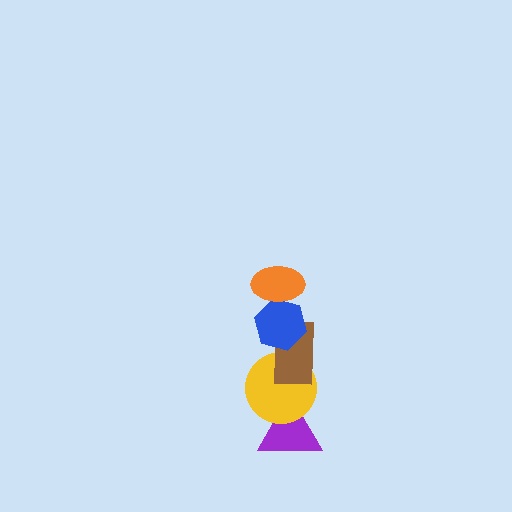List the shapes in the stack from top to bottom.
From top to bottom: the orange ellipse, the blue hexagon, the brown rectangle, the yellow circle, the purple triangle.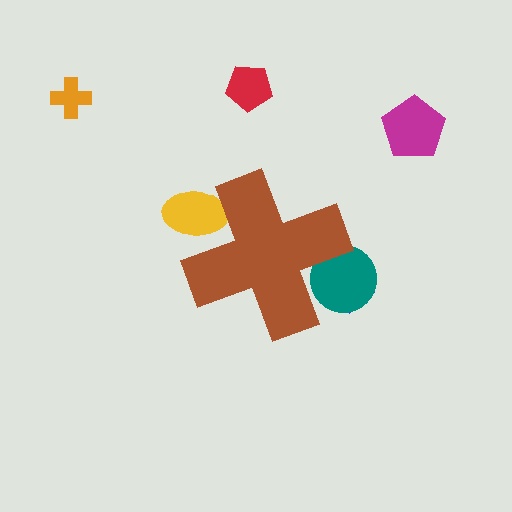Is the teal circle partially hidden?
Yes, the teal circle is partially hidden behind the brown cross.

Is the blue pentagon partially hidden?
Yes, the blue pentagon is partially hidden behind the brown cross.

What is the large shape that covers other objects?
A brown cross.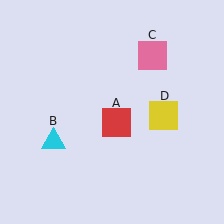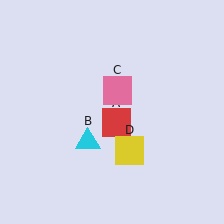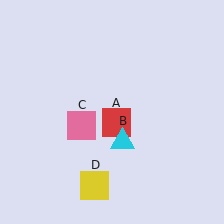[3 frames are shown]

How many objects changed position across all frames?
3 objects changed position: cyan triangle (object B), pink square (object C), yellow square (object D).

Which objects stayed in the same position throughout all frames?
Red square (object A) remained stationary.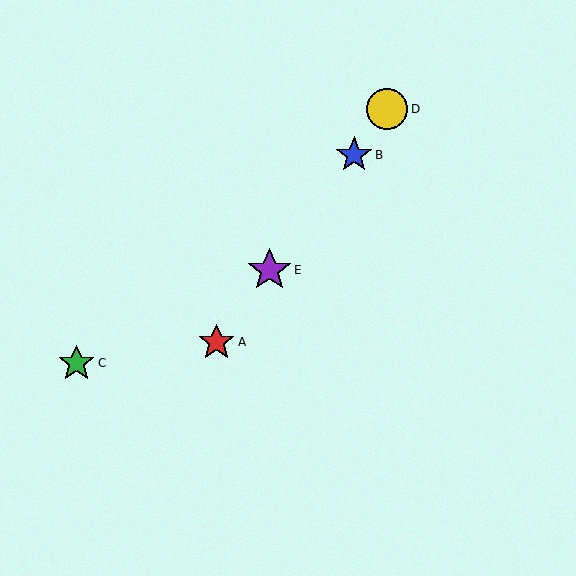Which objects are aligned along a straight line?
Objects A, B, D, E are aligned along a straight line.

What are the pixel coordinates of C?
Object C is at (77, 363).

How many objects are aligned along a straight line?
4 objects (A, B, D, E) are aligned along a straight line.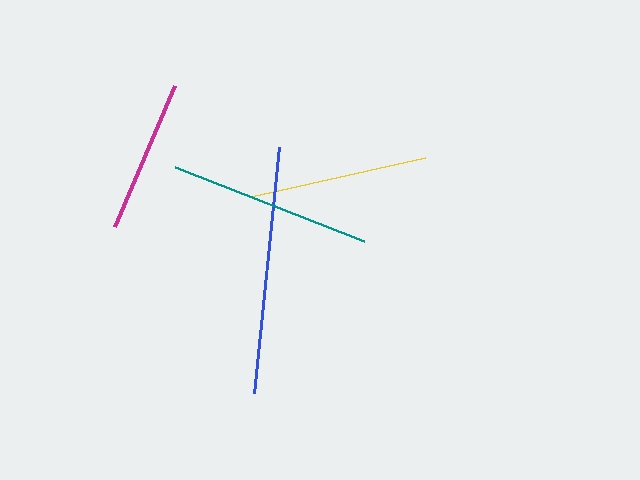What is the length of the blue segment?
The blue segment is approximately 247 pixels long.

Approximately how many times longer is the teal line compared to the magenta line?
The teal line is approximately 1.3 times the length of the magenta line.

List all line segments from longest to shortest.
From longest to shortest: blue, teal, yellow, magenta.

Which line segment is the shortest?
The magenta line is the shortest at approximately 153 pixels.